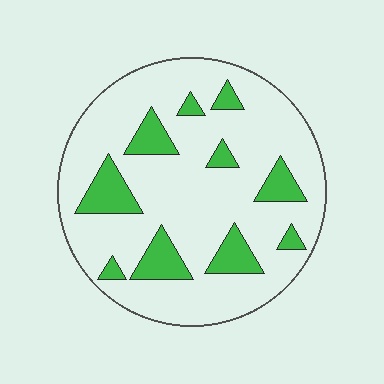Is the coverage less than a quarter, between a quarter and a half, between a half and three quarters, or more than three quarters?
Less than a quarter.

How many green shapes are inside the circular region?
10.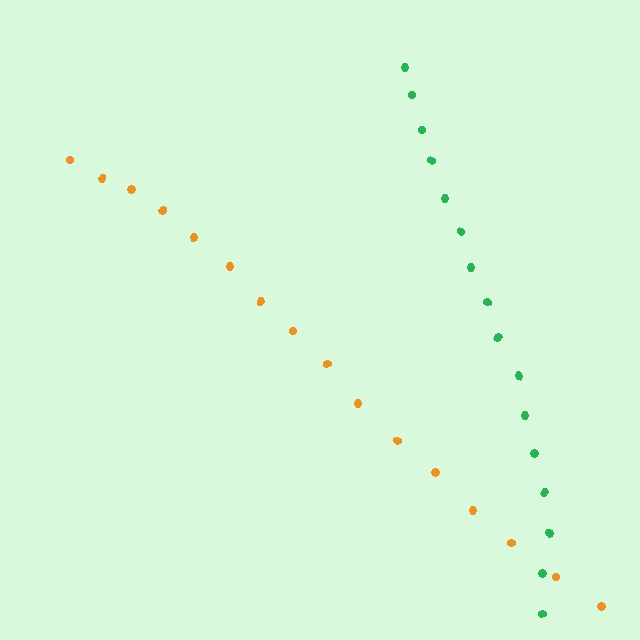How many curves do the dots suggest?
There are 2 distinct paths.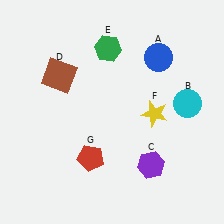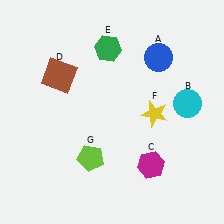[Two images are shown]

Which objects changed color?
C changed from purple to magenta. G changed from red to lime.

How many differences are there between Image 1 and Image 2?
There are 2 differences between the two images.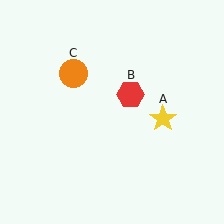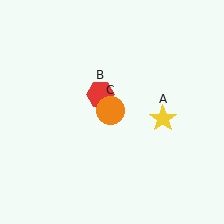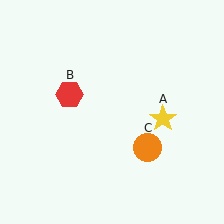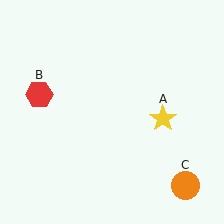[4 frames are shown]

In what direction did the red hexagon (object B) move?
The red hexagon (object B) moved left.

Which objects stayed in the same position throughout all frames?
Yellow star (object A) remained stationary.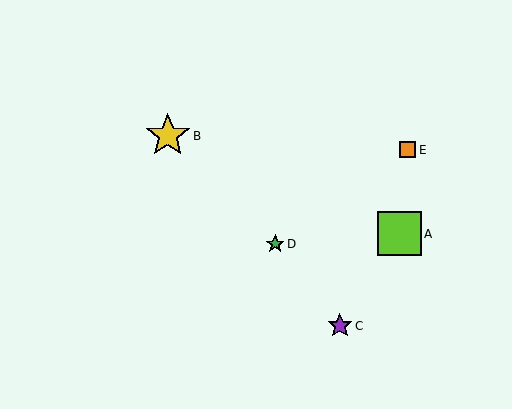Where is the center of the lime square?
The center of the lime square is at (399, 234).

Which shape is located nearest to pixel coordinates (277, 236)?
The green star (labeled D) at (275, 244) is nearest to that location.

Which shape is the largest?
The yellow star (labeled B) is the largest.